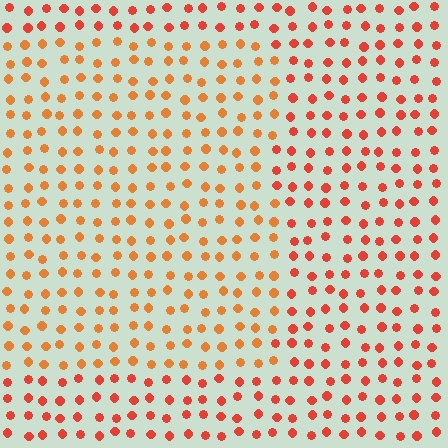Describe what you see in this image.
The image is filled with small red elements in a uniform arrangement. A rectangle-shaped region is visible where the elements are tinted to a slightly different hue, forming a subtle color boundary.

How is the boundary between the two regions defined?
The boundary is defined purely by a slight shift in hue (about 23 degrees). Spacing, size, and orientation are identical on both sides.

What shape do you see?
I see a rectangle.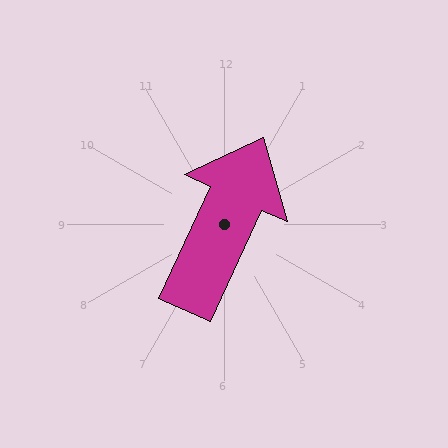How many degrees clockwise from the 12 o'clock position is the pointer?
Approximately 25 degrees.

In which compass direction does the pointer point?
Northeast.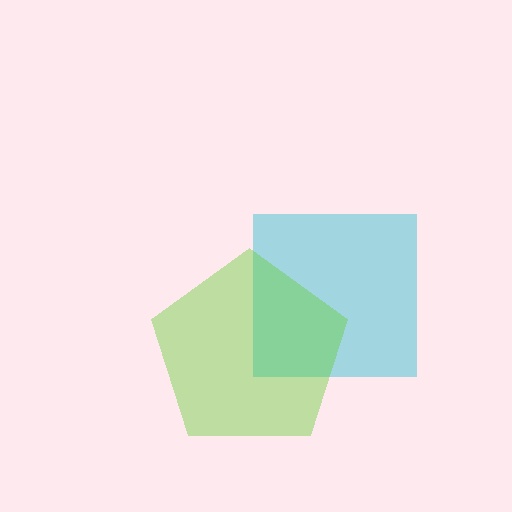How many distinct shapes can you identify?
There are 2 distinct shapes: a cyan square, a lime pentagon.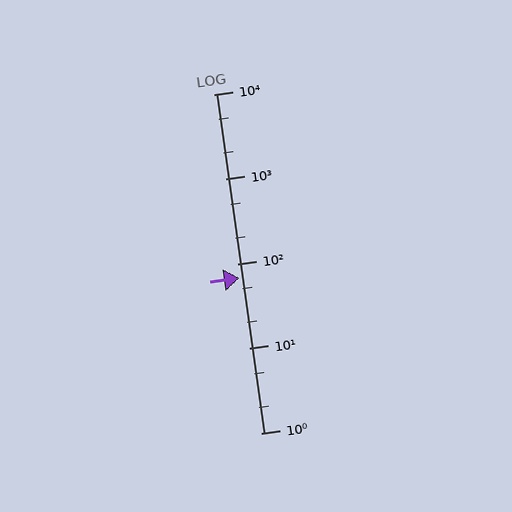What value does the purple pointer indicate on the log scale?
The pointer indicates approximately 68.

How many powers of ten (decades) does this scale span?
The scale spans 4 decades, from 1 to 10000.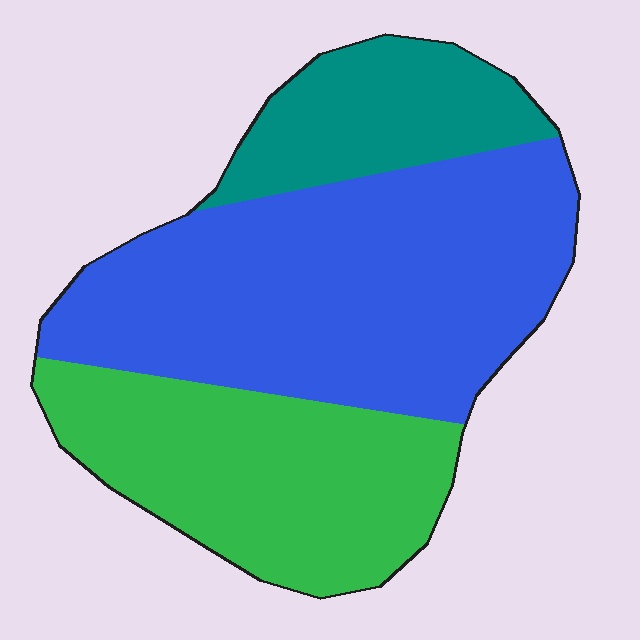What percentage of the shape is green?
Green takes up about one third (1/3) of the shape.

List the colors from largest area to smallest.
From largest to smallest: blue, green, teal.